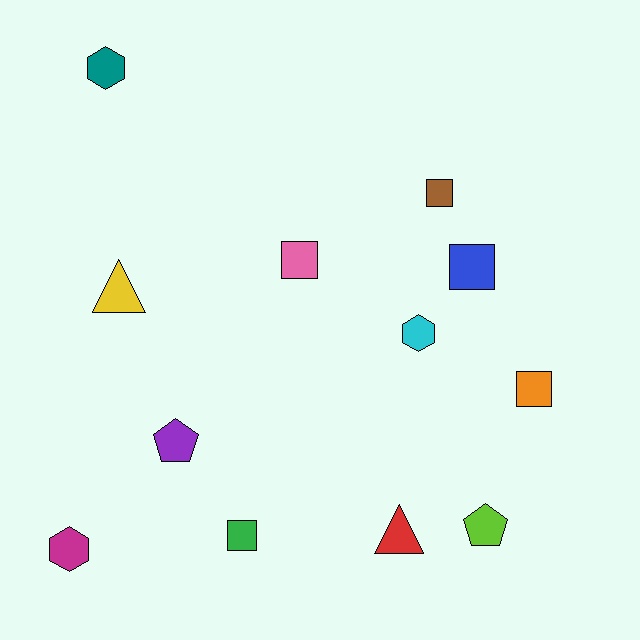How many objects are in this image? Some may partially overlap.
There are 12 objects.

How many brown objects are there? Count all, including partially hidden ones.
There is 1 brown object.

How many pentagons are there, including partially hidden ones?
There are 2 pentagons.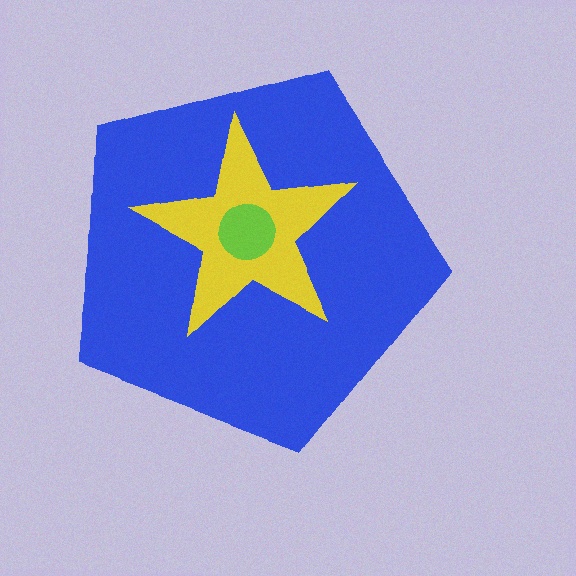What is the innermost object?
The lime circle.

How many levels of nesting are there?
3.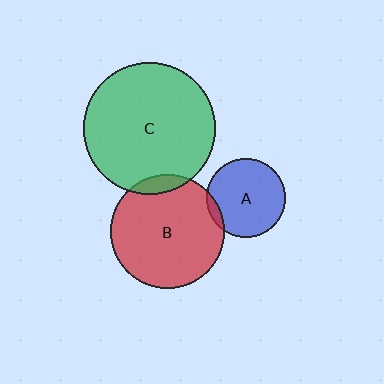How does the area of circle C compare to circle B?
Approximately 1.3 times.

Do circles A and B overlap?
Yes.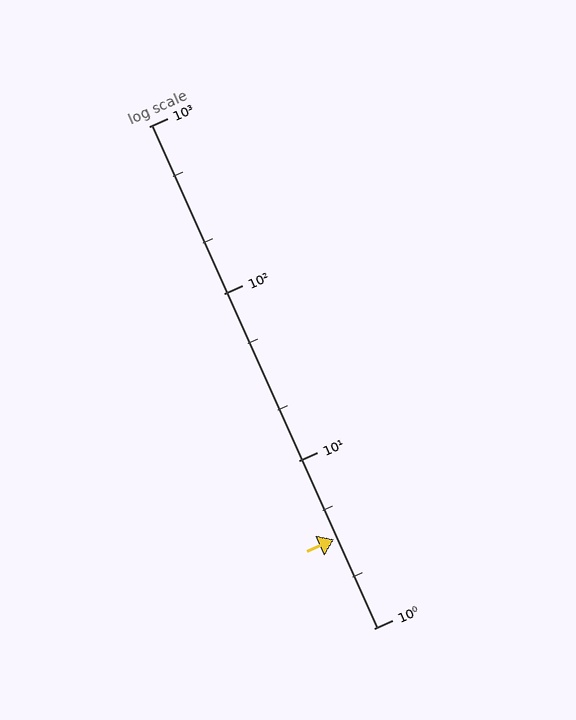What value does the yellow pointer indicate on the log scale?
The pointer indicates approximately 3.4.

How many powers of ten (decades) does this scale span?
The scale spans 3 decades, from 1 to 1000.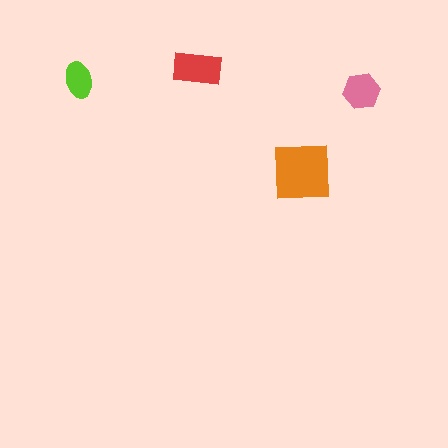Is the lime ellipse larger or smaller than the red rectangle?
Smaller.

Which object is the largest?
The orange square.